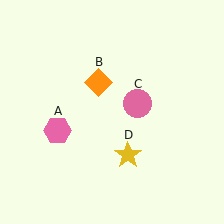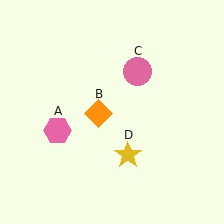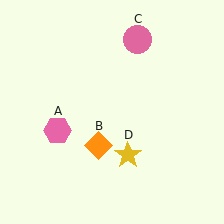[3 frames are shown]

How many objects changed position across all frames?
2 objects changed position: orange diamond (object B), pink circle (object C).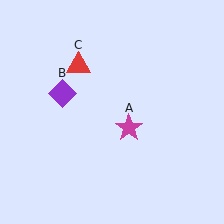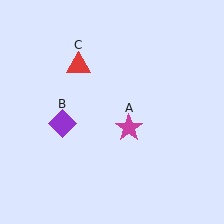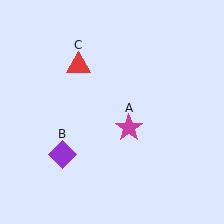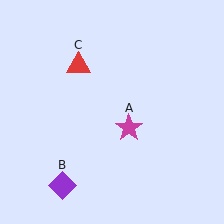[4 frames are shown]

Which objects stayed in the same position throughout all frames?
Magenta star (object A) and red triangle (object C) remained stationary.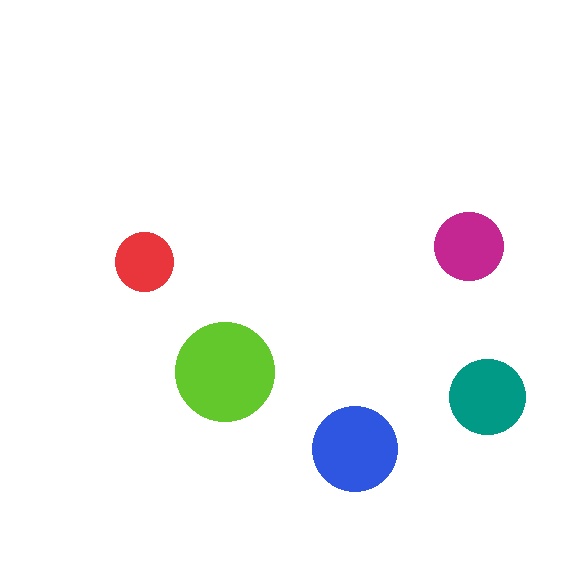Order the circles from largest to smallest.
the lime one, the blue one, the teal one, the magenta one, the red one.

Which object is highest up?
The magenta circle is topmost.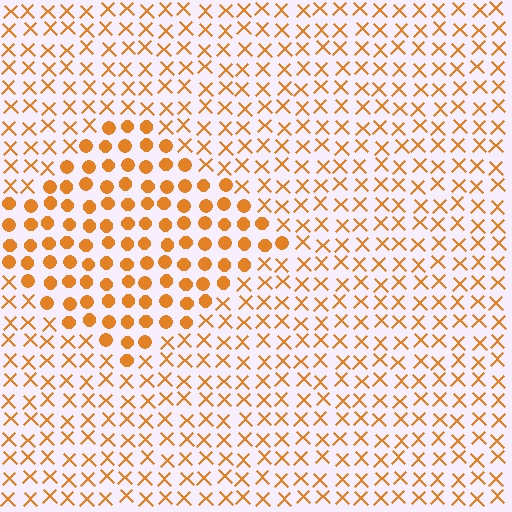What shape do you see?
I see a diamond.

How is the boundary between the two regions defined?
The boundary is defined by a change in element shape: circles inside vs. X marks outside. All elements share the same color and spacing.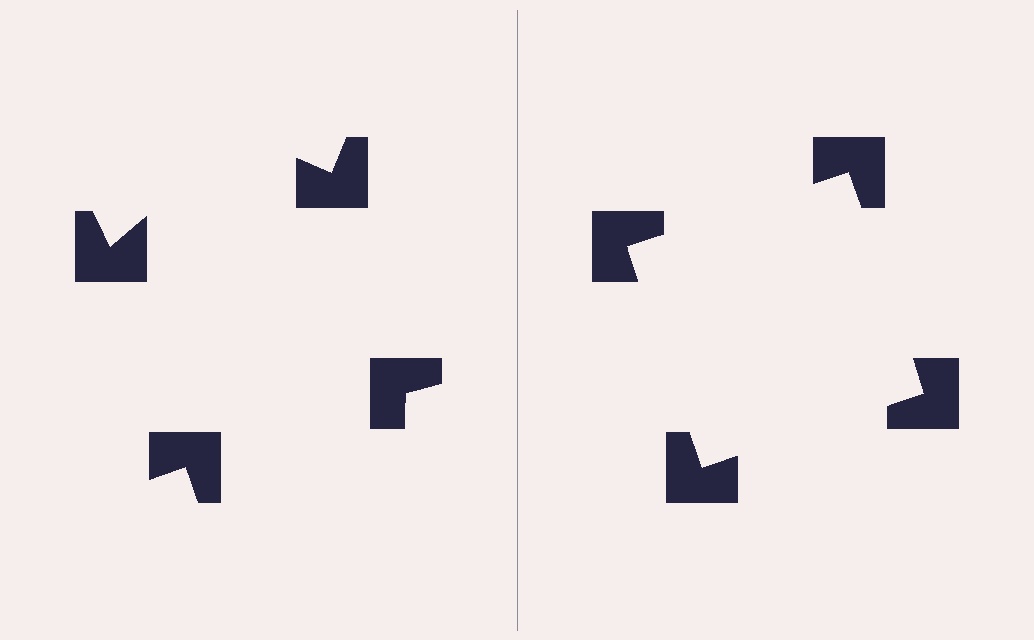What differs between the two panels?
The notched squares are positioned identically on both sides; only the wedge orientations differ. On the right they align to a square; on the left they are misaligned.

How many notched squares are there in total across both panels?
8 — 4 on each side.